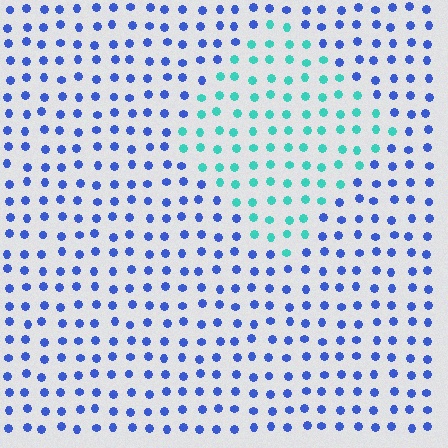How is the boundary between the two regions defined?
The boundary is defined purely by a slight shift in hue (about 56 degrees). Spacing, size, and orientation are identical on both sides.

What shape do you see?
I see a diamond.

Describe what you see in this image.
The image is filled with small blue elements in a uniform arrangement. A diamond-shaped region is visible where the elements are tinted to a slightly different hue, forming a subtle color boundary.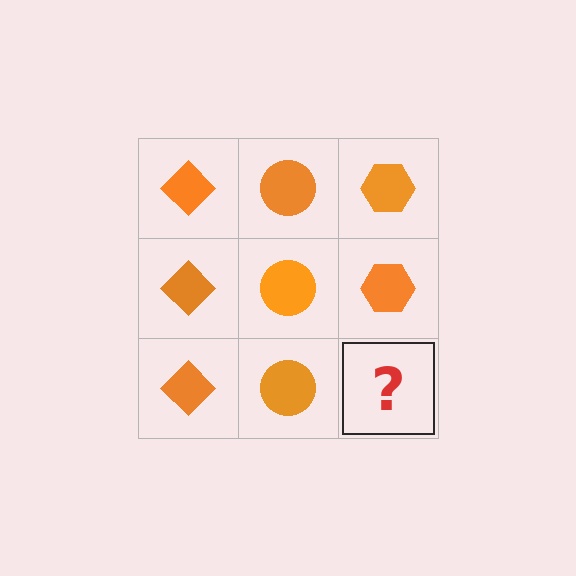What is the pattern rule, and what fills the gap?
The rule is that each column has a consistent shape. The gap should be filled with an orange hexagon.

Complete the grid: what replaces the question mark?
The question mark should be replaced with an orange hexagon.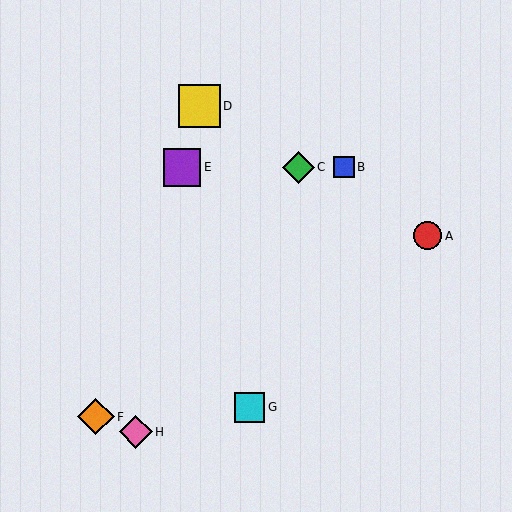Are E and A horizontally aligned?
No, E is at y≈167 and A is at y≈236.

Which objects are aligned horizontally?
Objects B, C, E are aligned horizontally.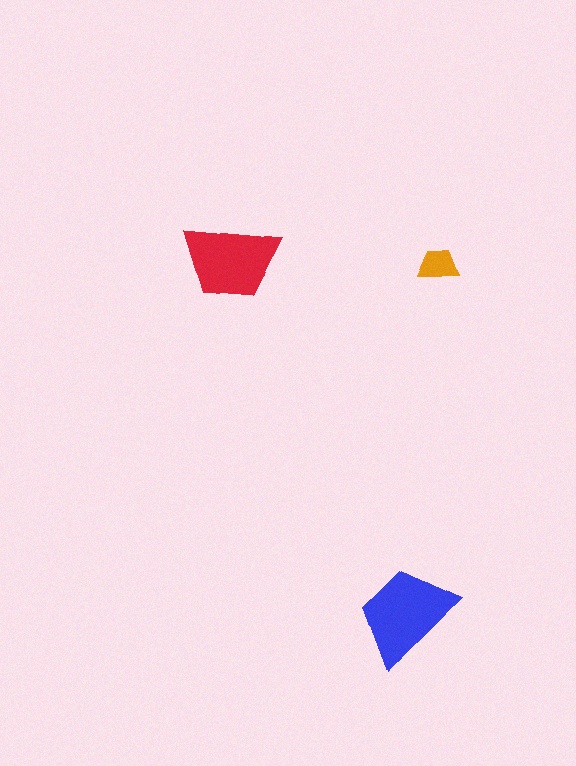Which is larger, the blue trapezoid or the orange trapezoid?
The blue one.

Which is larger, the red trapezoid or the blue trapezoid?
The blue one.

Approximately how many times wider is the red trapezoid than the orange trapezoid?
About 2.5 times wider.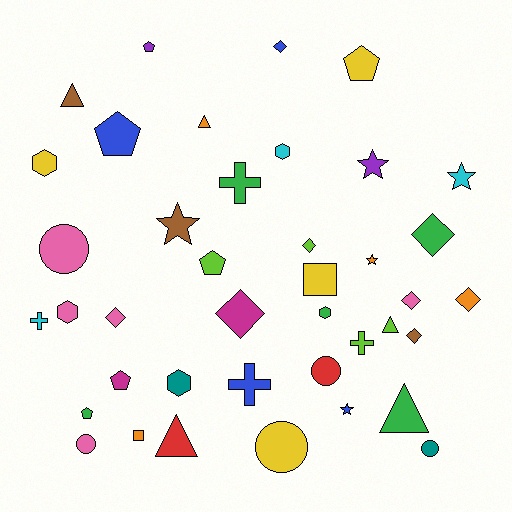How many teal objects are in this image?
There are 2 teal objects.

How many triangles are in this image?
There are 5 triangles.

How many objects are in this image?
There are 40 objects.